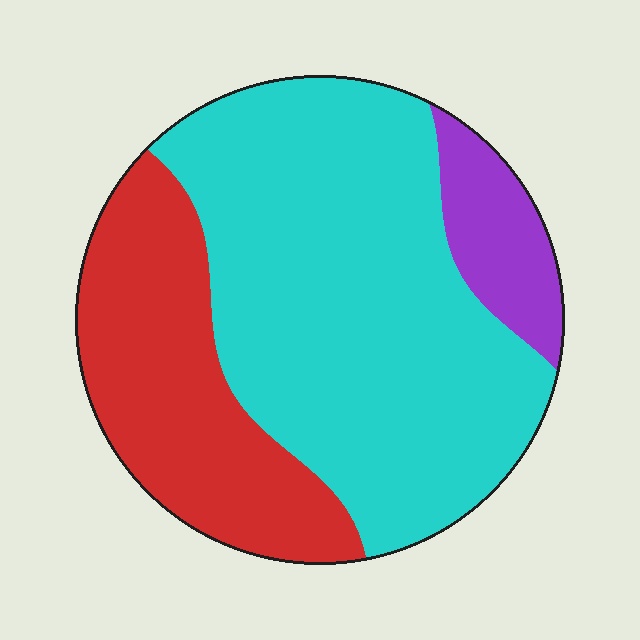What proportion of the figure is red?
Red covers roughly 30% of the figure.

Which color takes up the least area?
Purple, at roughly 10%.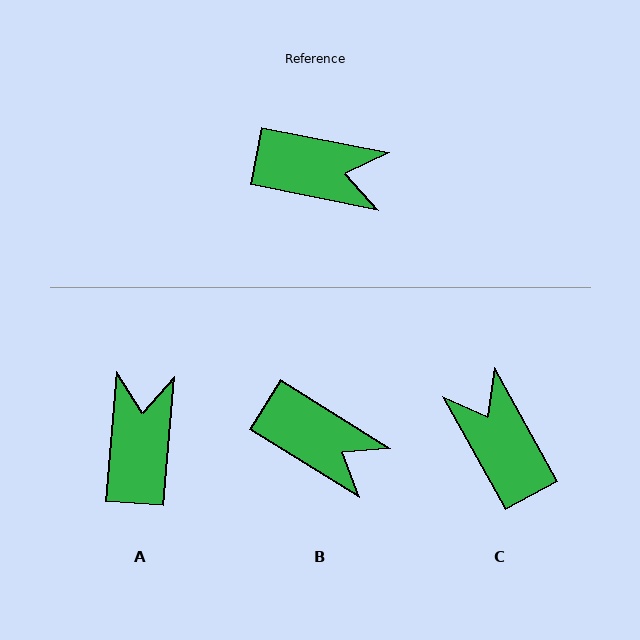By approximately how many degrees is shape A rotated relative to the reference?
Approximately 96 degrees counter-clockwise.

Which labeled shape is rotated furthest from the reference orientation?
C, about 130 degrees away.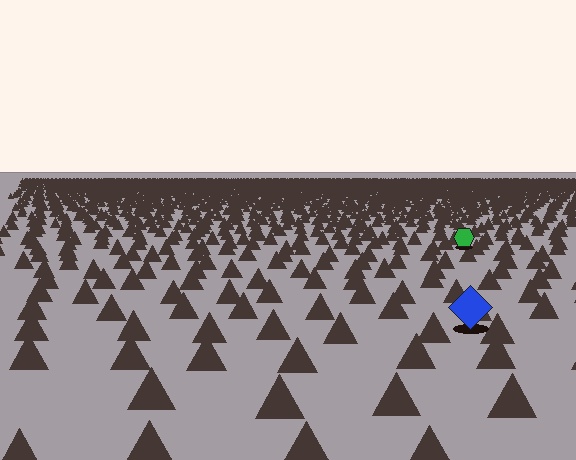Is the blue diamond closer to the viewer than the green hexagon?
Yes. The blue diamond is closer — you can tell from the texture gradient: the ground texture is coarser near it.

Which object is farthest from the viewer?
The green hexagon is farthest from the viewer. It appears smaller and the ground texture around it is denser.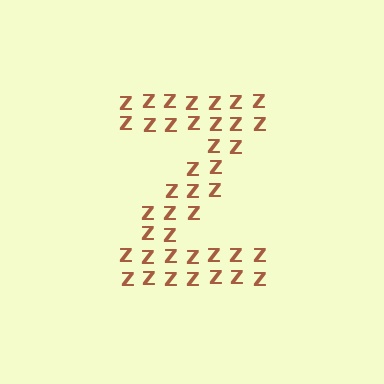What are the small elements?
The small elements are letter Z's.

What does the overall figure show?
The overall figure shows the letter Z.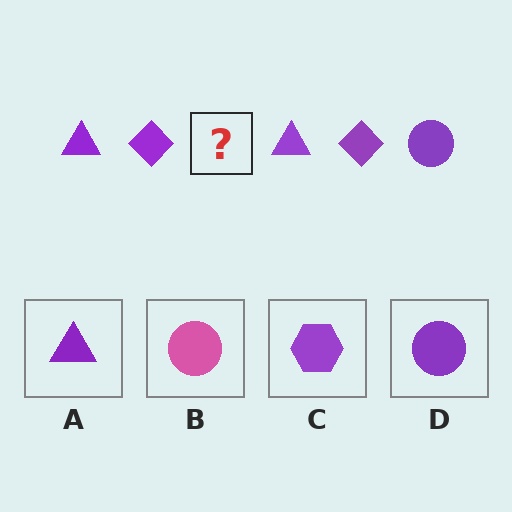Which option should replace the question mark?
Option D.